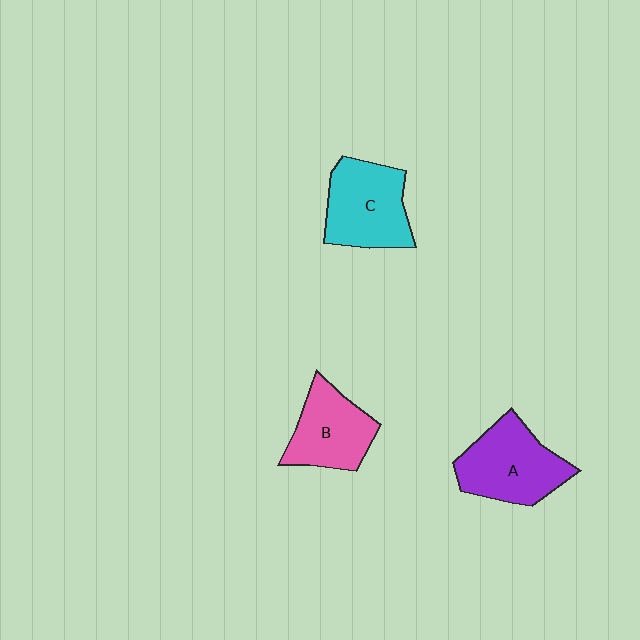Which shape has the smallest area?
Shape B (pink).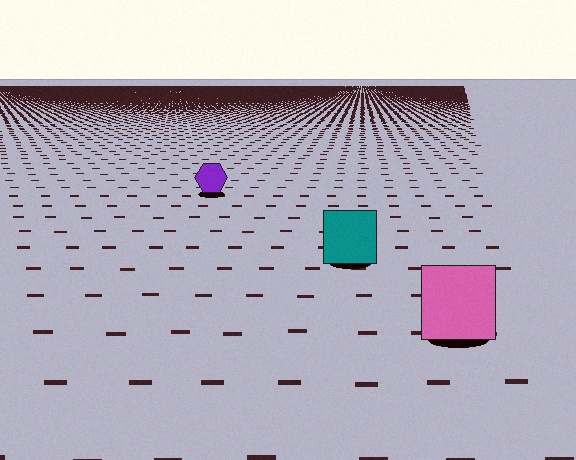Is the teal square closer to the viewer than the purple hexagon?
Yes. The teal square is closer — you can tell from the texture gradient: the ground texture is coarser near it.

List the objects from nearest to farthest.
From nearest to farthest: the pink square, the teal square, the purple hexagon.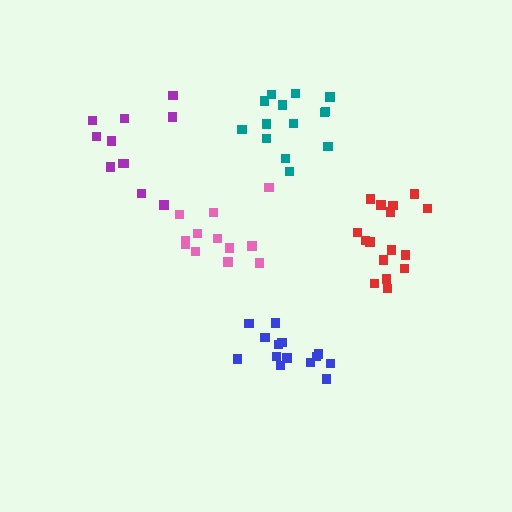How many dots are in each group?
Group 1: 14 dots, Group 2: 16 dots, Group 3: 14 dots, Group 4: 12 dots, Group 5: 11 dots (67 total).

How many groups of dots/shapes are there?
There are 5 groups.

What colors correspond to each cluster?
The clusters are colored: teal, red, blue, pink, purple.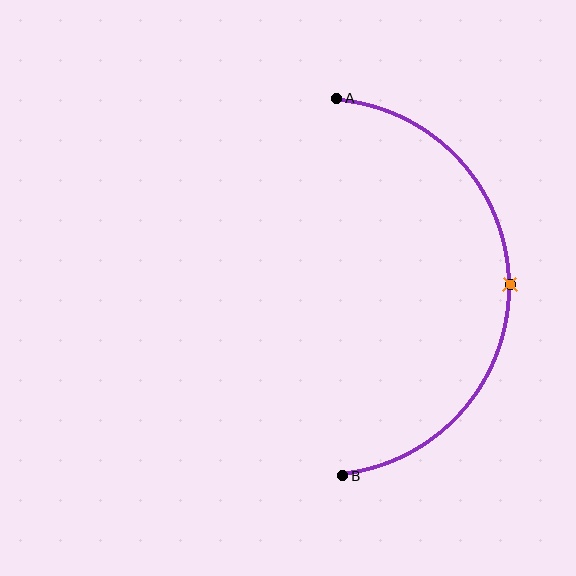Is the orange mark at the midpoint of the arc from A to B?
Yes. The orange mark lies on the arc at equal arc-length from both A and B — it is the arc midpoint.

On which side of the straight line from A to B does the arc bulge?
The arc bulges to the right of the straight line connecting A and B.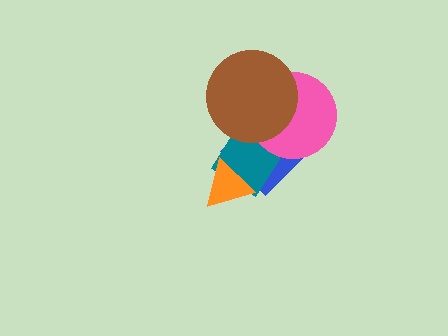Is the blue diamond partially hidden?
Yes, it is partially covered by another shape.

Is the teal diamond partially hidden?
Yes, it is partially covered by another shape.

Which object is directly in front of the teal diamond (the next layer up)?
The pink circle is directly in front of the teal diamond.